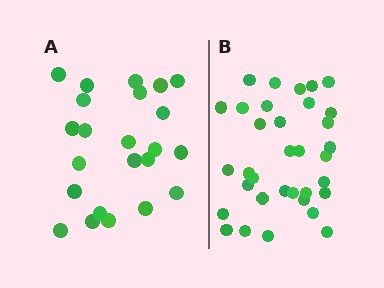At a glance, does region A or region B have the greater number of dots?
Region B (the right region) has more dots.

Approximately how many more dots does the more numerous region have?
Region B has roughly 12 or so more dots than region A.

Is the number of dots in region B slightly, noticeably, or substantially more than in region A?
Region B has substantially more. The ratio is roughly 1.5 to 1.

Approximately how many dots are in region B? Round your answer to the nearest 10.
About 30 dots. (The exact count is 34, which rounds to 30.)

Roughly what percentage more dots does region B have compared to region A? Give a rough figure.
About 50% more.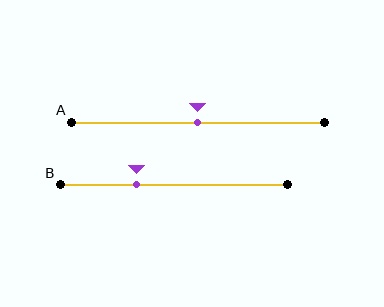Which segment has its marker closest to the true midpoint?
Segment A has its marker closest to the true midpoint.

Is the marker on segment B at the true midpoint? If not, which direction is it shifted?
No, the marker on segment B is shifted to the left by about 16% of the segment length.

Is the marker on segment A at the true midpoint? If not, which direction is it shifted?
Yes, the marker on segment A is at the true midpoint.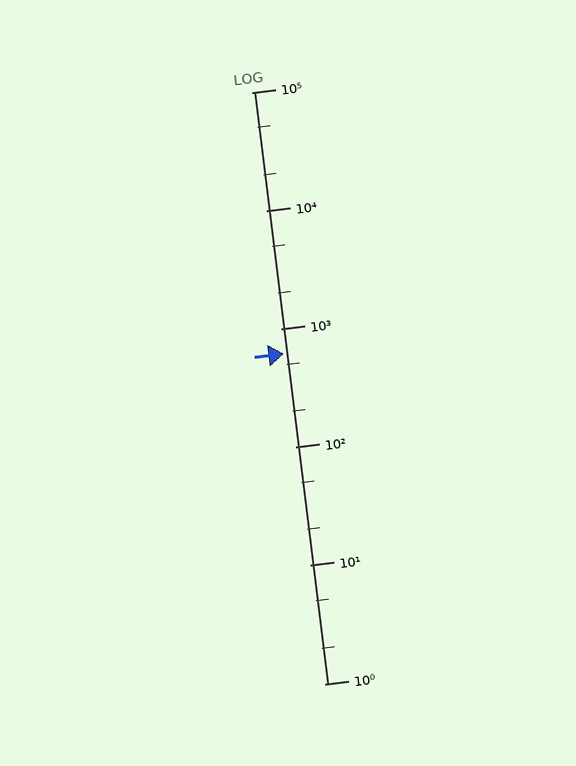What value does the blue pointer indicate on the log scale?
The pointer indicates approximately 610.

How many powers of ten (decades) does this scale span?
The scale spans 5 decades, from 1 to 100000.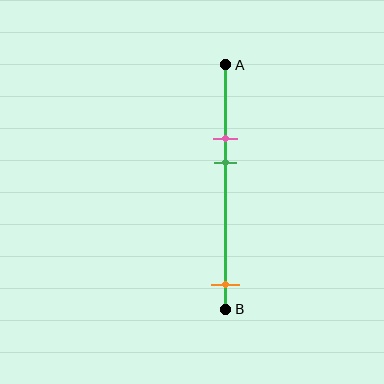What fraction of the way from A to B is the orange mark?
The orange mark is approximately 90% (0.9) of the way from A to B.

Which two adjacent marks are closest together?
The pink and green marks are the closest adjacent pair.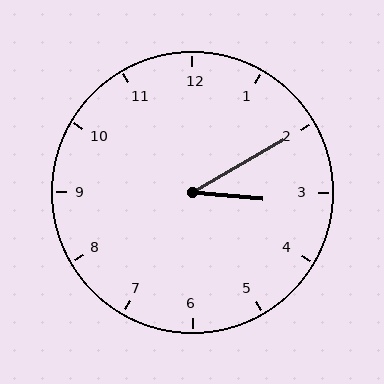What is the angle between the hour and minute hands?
Approximately 35 degrees.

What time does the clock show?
3:10.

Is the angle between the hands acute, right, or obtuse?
It is acute.